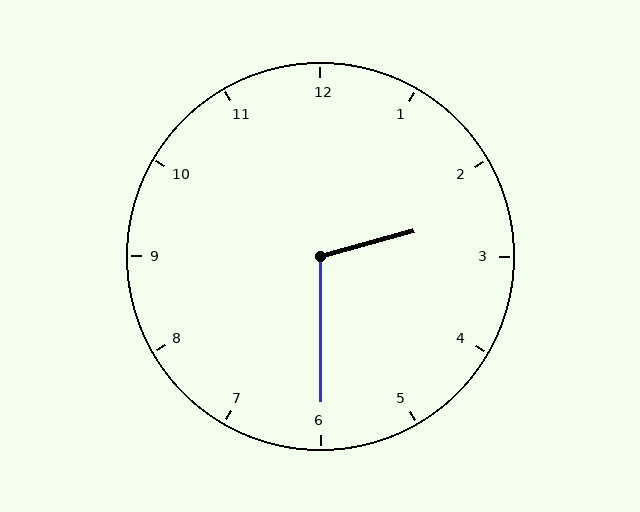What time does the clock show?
2:30.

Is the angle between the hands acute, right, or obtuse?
It is obtuse.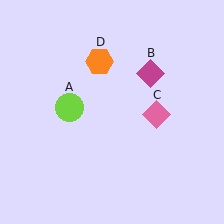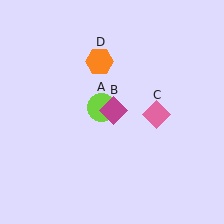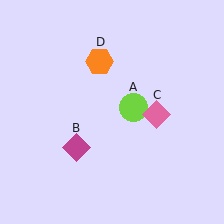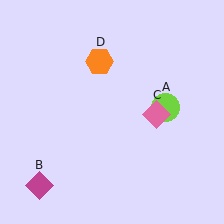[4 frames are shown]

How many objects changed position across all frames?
2 objects changed position: lime circle (object A), magenta diamond (object B).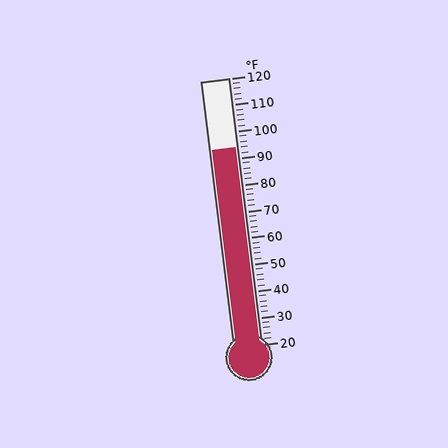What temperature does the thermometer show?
The thermometer shows approximately 94°F.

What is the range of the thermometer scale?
The thermometer scale ranges from 20°F to 120°F.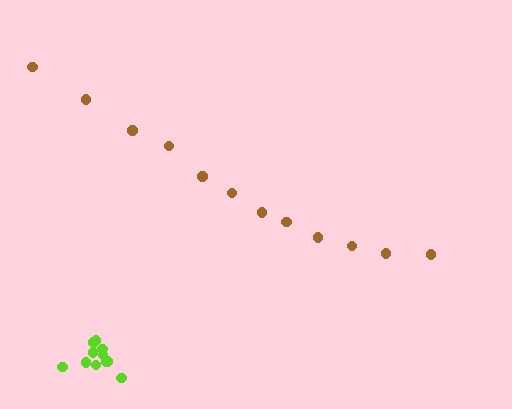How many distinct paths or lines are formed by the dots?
There are 2 distinct paths.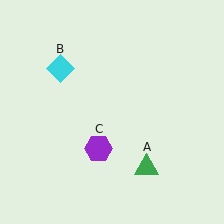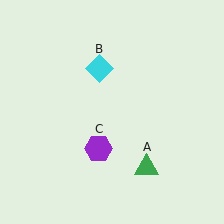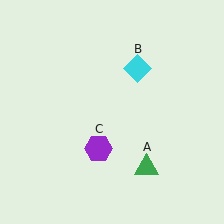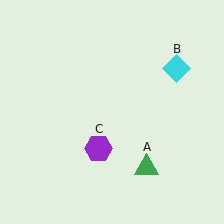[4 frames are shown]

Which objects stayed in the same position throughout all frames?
Green triangle (object A) and purple hexagon (object C) remained stationary.